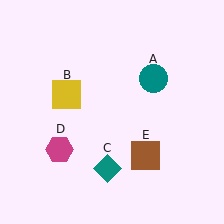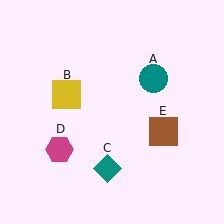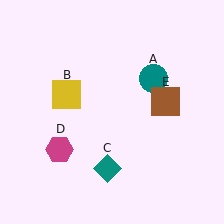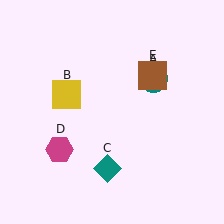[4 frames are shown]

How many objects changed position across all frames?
1 object changed position: brown square (object E).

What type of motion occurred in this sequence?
The brown square (object E) rotated counterclockwise around the center of the scene.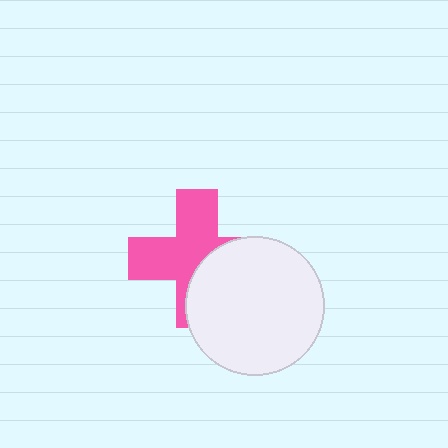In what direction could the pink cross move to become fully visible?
The pink cross could move toward the upper-left. That would shift it out from behind the white circle entirely.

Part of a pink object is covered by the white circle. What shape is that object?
It is a cross.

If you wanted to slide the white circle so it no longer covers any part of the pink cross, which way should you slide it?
Slide it toward the lower-right — that is the most direct way to separate the two shapes.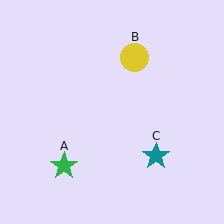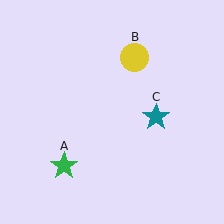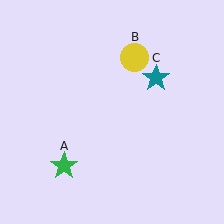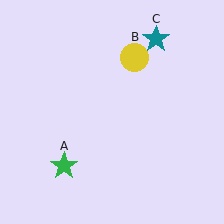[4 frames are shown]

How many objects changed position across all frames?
1 object changed position: teal star (object C).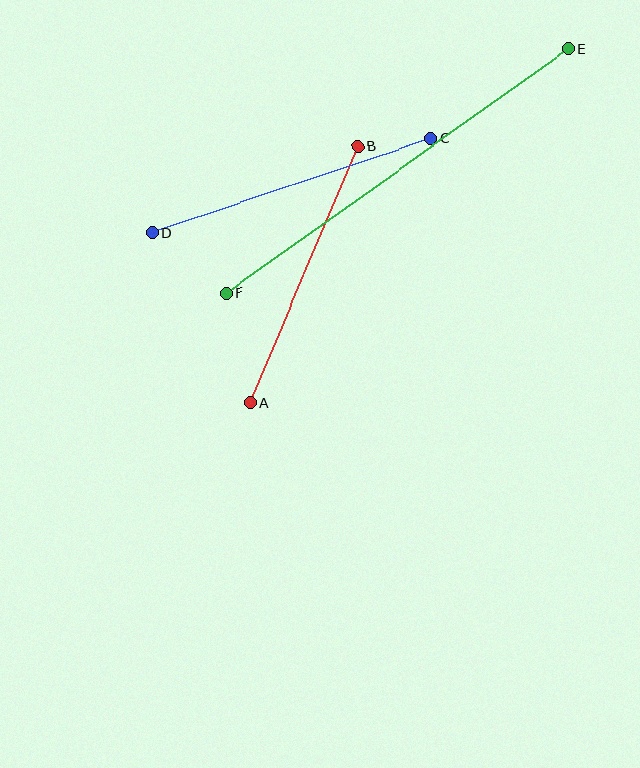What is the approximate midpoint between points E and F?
The midpoint is at approximately (398, 171) pixels.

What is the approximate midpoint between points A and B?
The midpoint is at approximately (304, 275) pixels.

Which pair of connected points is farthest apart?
Points E and F are farthest apart.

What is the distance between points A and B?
The distance is approximately 279 pixels.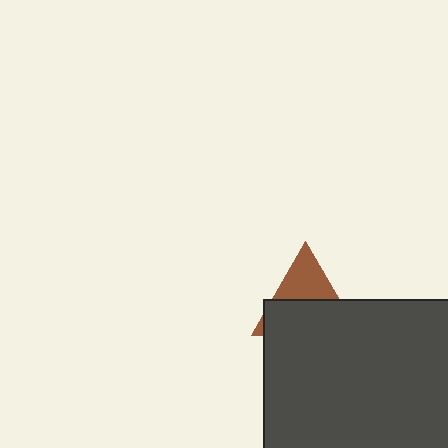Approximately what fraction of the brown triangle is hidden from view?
Roughly 59% of the brown triangle is hidden behind the dark gray square.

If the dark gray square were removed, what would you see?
You would see the complete brown triangle.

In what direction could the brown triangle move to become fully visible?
The brown triangle could move up. That would shift it out from behind the dark gray square entirely.